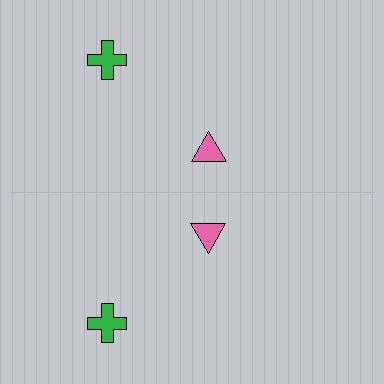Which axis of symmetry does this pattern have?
The pattern has a horizontal axis of symmetry running through the center of the image.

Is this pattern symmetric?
Yes, this pattern has bilateral (reflection) symmetry.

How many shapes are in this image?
There are 4 shapes in this image.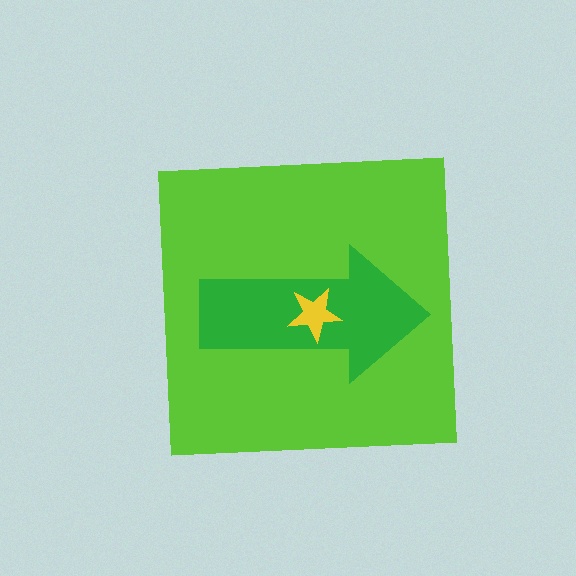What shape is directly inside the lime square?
The green arrow.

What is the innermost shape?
The yellow star.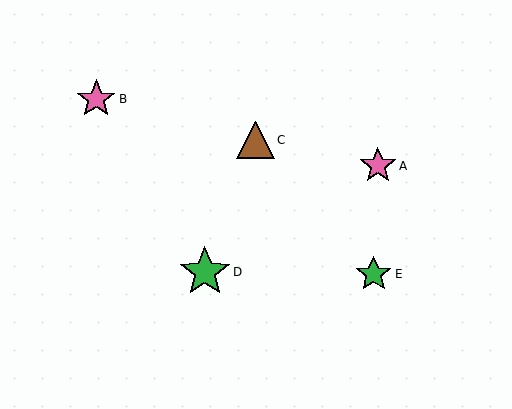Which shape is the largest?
The green star (labeled D) is the largest.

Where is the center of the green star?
The center of the green star is at (205, 272).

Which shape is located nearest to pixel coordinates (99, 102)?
The pink star (labeled B) at (96, 99) is nearest to that location.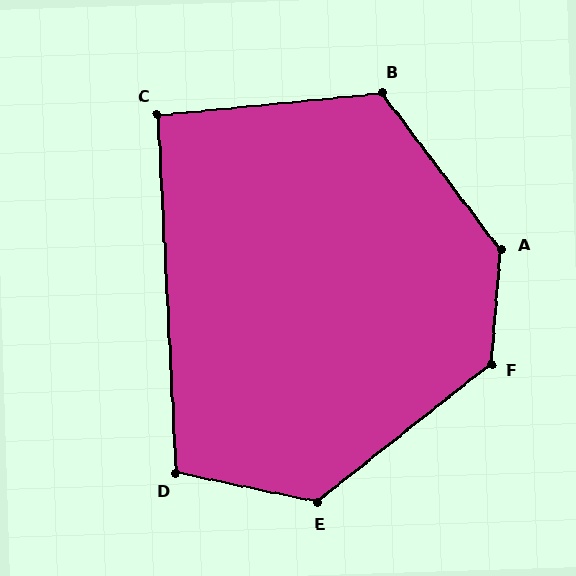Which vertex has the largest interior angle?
A, at approximately 138 degrees.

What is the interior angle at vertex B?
Approximately 122 degrees (obtuse).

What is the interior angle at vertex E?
Approximately 130 degrees (obtuse).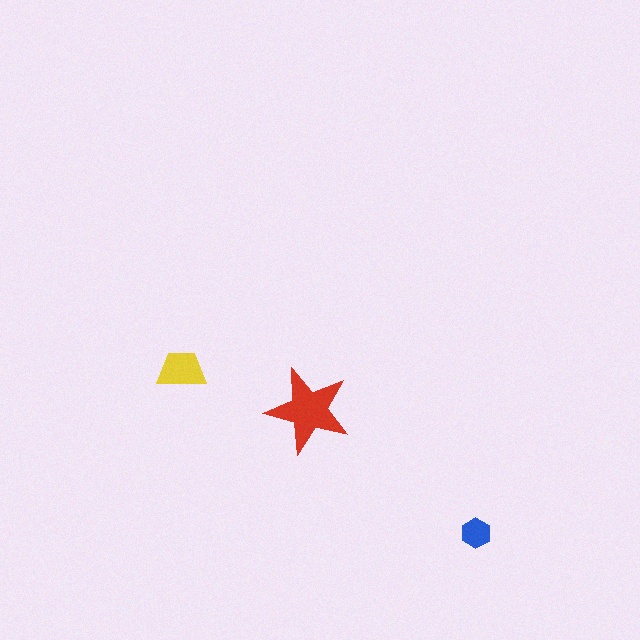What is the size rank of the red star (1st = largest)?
1st.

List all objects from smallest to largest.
The blue hexagon, the yellow trapezoid, the red star.